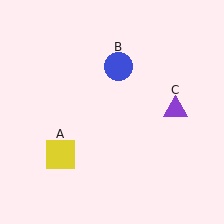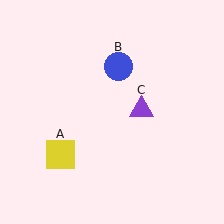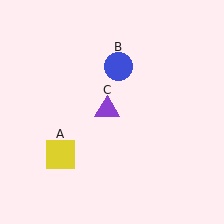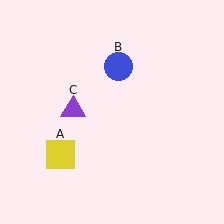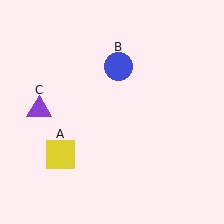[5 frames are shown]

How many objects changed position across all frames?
1 object changed position: purple triangle (object C).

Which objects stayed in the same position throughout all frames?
Yellow square (object A) and blue circle (object B) remained stationary.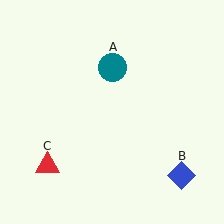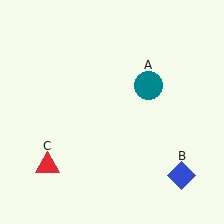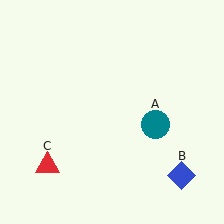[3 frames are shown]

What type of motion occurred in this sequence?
The teal circle (object A) rotated clockwise around the center of the scene.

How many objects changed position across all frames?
1 object changed position: teal circle (object A).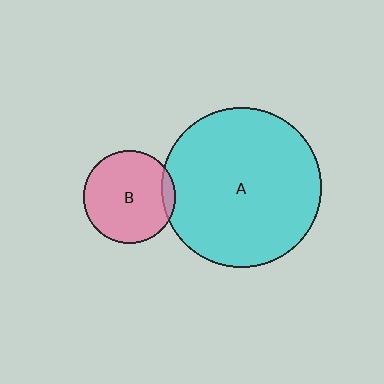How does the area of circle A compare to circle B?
Approximately 3.0 times.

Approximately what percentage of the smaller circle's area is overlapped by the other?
Approximately 5%.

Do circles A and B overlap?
Yes.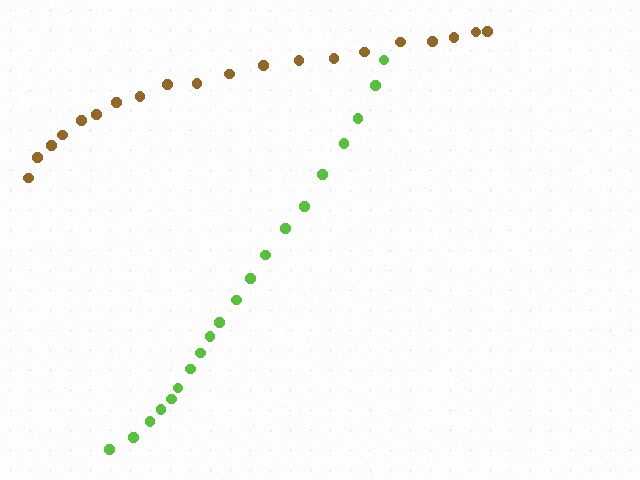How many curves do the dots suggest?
There are 2 distinct paths.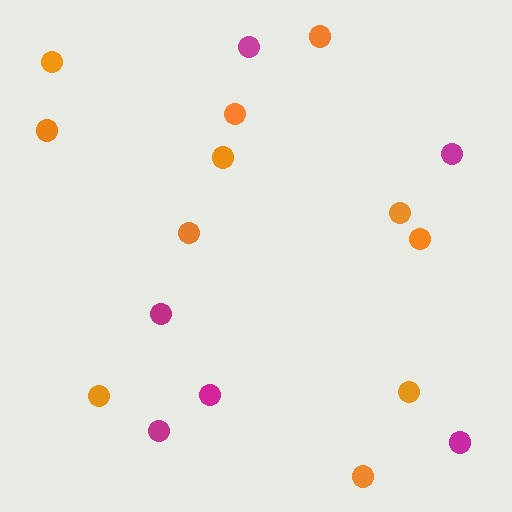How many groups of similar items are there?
There are 2 groups: one group of magenta circles (6) and one group of orange circles (11).